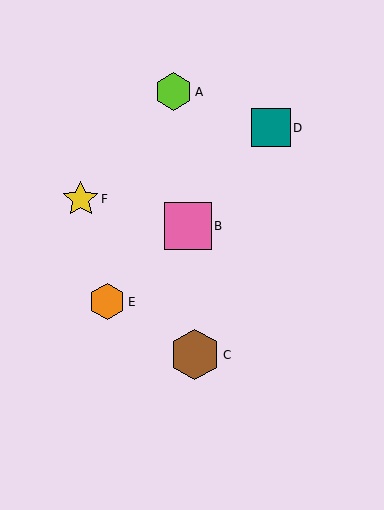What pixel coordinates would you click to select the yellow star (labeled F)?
Click at (81, 199) to select the yellow star F.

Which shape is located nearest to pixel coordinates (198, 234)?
The pink square (labeled B) at (188, 226) is nearest to that location.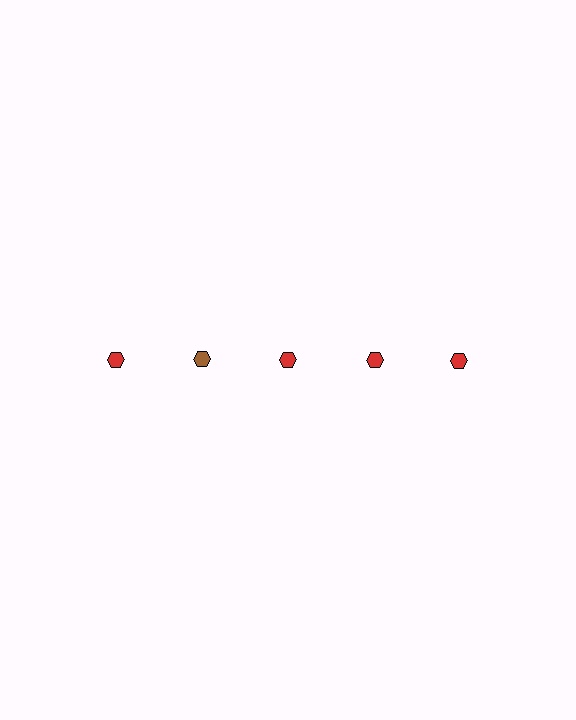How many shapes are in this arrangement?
There are 5 shapes arranged in a grid pattern.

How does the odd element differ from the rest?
It has a different color: brown instead of red.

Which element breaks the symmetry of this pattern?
The brown hexagon in the top row, second from left column breaks the symmetry. All other shapes are red hexagons.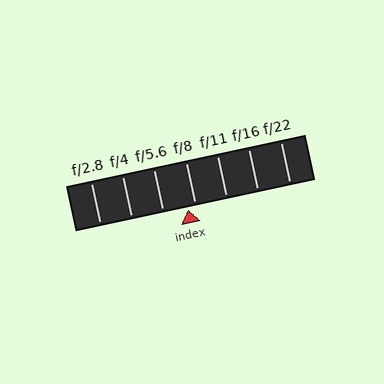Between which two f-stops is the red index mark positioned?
The index mark is between f/5.6 and f/8.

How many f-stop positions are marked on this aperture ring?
There are 7 f-stop positions marked.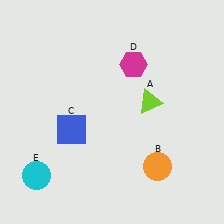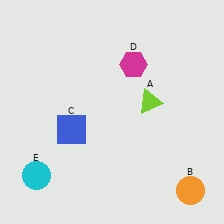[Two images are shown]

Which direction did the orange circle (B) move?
The orange circle (B) moved right.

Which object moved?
The orange circle (B) moved right.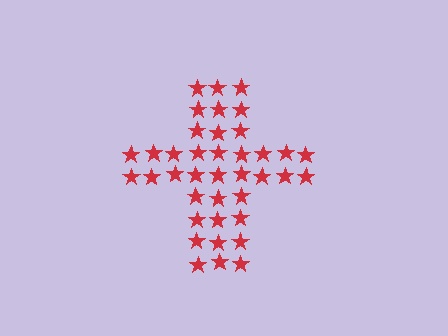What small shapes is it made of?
It is made of small stars.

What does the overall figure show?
The overall figure shows a cross.